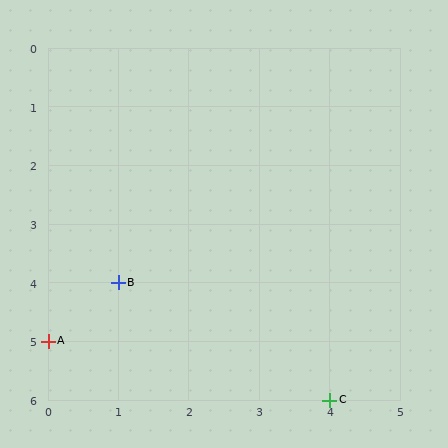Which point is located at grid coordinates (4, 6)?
Point C is at (4, 6).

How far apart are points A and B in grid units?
Points A and B are 1 column and 1 row apart (about 1.4 grid units diagonally).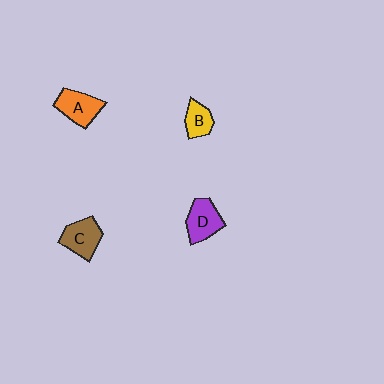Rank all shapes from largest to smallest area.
From largest to smallest: A (orange), C (brown), D (purple), B (yellow).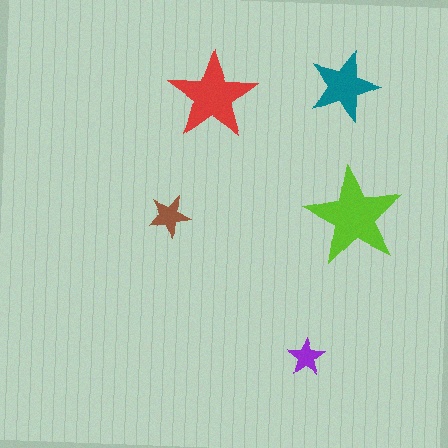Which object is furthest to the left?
The brown star is leftmost.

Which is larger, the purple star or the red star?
The red one.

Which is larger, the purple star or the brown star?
The brown one.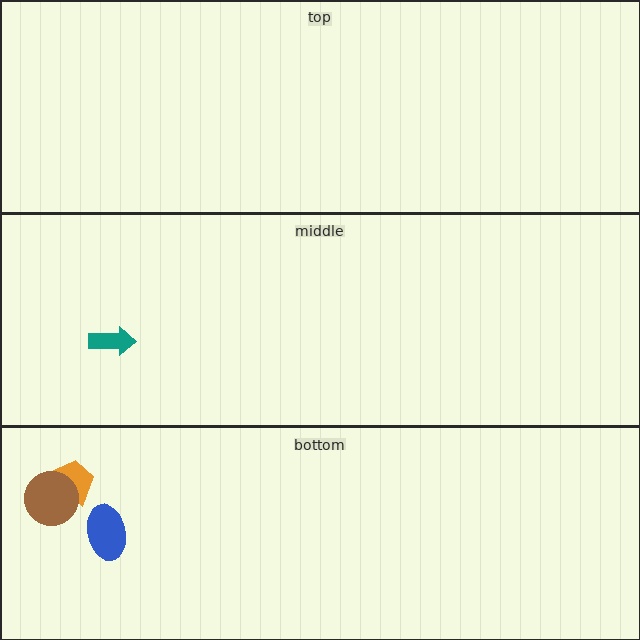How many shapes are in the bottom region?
3.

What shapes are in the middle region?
The teal arrow.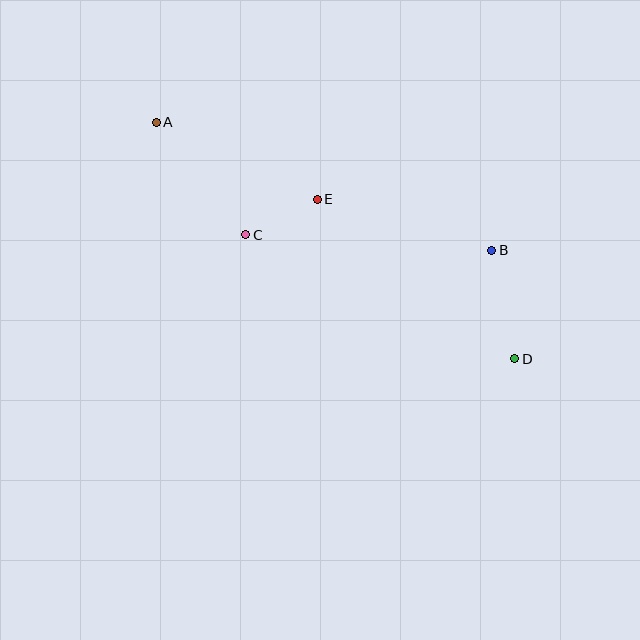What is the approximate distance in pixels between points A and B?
The distance between A and B is approximately 359 pixels.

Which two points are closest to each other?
Points C and E are closest to each other.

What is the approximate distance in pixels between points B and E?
The distance between B and E is approximately 182 pixels.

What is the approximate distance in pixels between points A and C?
The distance between A and C is approximately 144 pixels.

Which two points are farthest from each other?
Points A and D are farthest from each other.